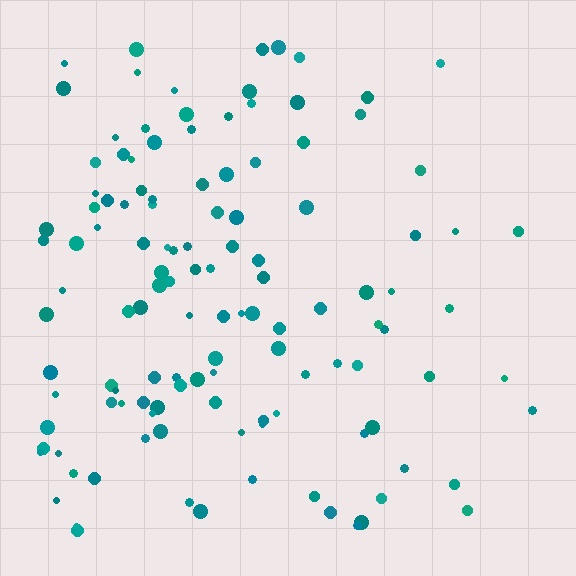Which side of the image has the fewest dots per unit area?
The right.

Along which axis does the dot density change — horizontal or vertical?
Horizontal.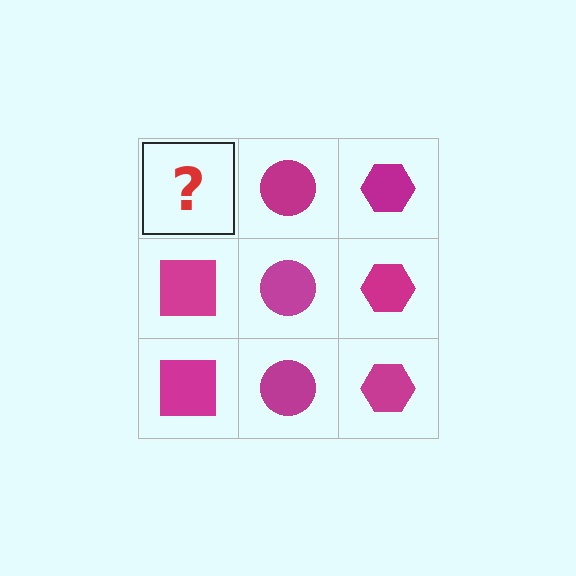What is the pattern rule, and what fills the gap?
The rule is that each column has a consistent shape. The gap should be filled with a magenta square.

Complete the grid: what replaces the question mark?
The question mark should be replaced with a magenta square.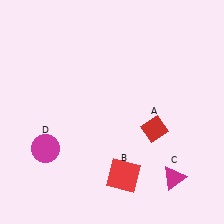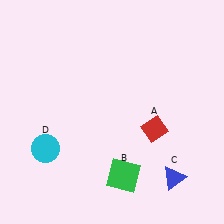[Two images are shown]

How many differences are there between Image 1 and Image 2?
There are 3 differences between the two images.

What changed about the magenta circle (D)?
In Image 1, D is magenta. In Image 2, it changed to cyan.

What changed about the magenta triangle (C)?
In Image 1, C is magenta. In Image 2, it changed to blue.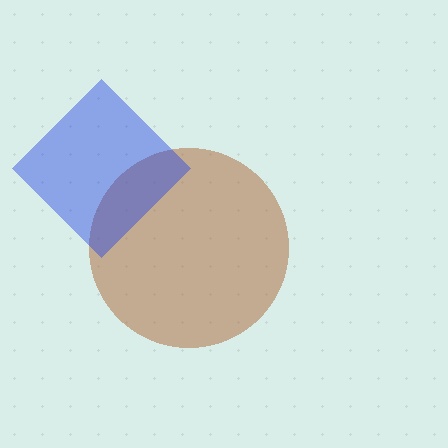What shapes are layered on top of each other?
The layered shapes are: a brown circle, a blue diamond.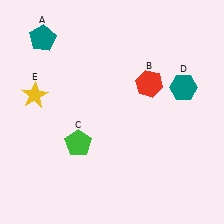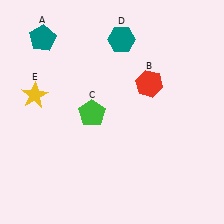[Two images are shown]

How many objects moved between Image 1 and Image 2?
2 objects moved between the two images.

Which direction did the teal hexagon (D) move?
The teal hexagon (D) moved left.